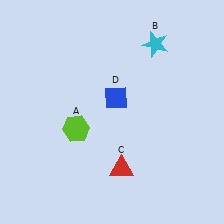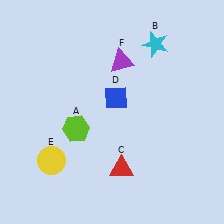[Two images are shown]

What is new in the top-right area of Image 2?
A purple triangle (F) was added in the top-right area of Image 2.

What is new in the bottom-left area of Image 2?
A yellow circle (E) was added in the bottom-left area of Image 2.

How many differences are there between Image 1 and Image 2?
There are 2 differences between the two images.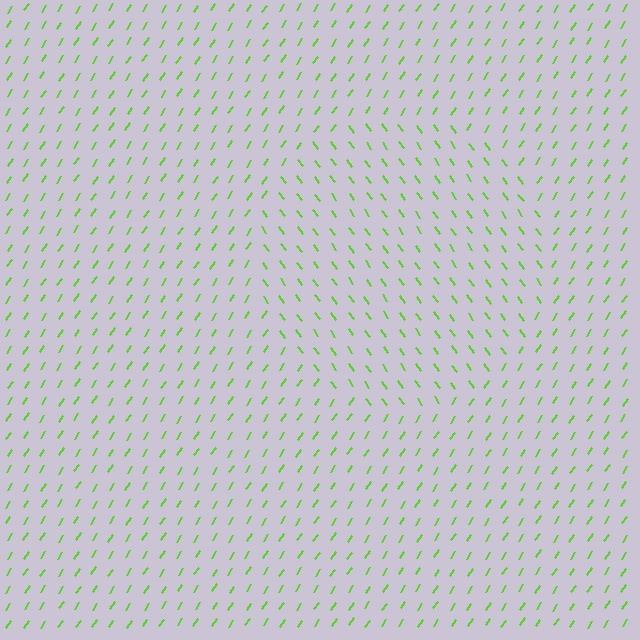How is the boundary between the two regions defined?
The boundary is defined purely by a change in line orientation (approximately 69 degrees difference). All lines are the same color and thickness.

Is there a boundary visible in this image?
Yes, there is a texture boundary formed by a change in line orientation.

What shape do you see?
I see a circle.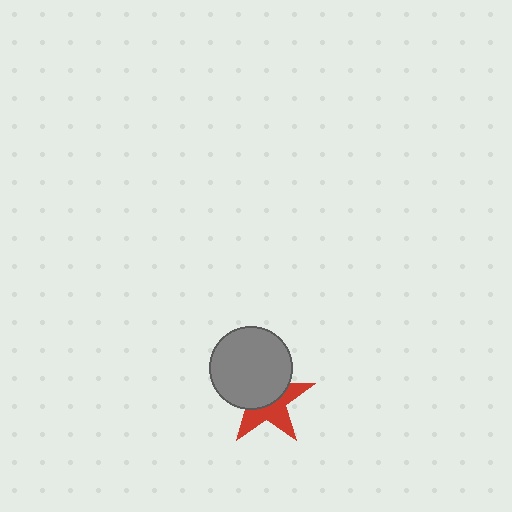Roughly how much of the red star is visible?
About half of it is visible (roughly 47%).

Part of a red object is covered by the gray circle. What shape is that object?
It is a star.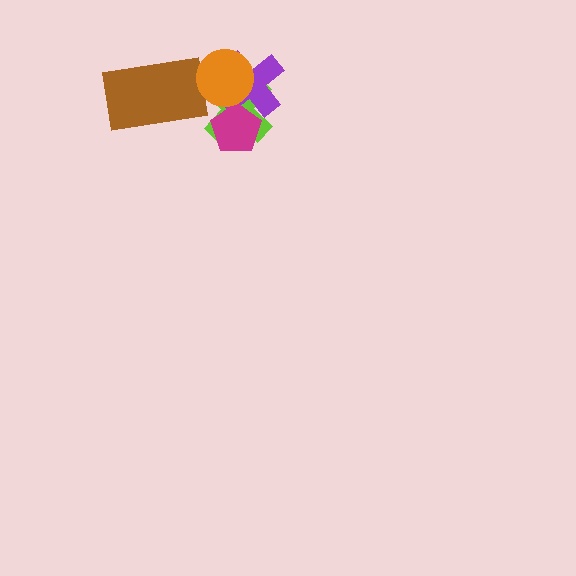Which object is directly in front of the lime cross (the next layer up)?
The purple cross is directly in front of the lime cross.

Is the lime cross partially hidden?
Yes, it is partially covered by another shape.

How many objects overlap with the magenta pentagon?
2 objects overlap with the magenta pentagon.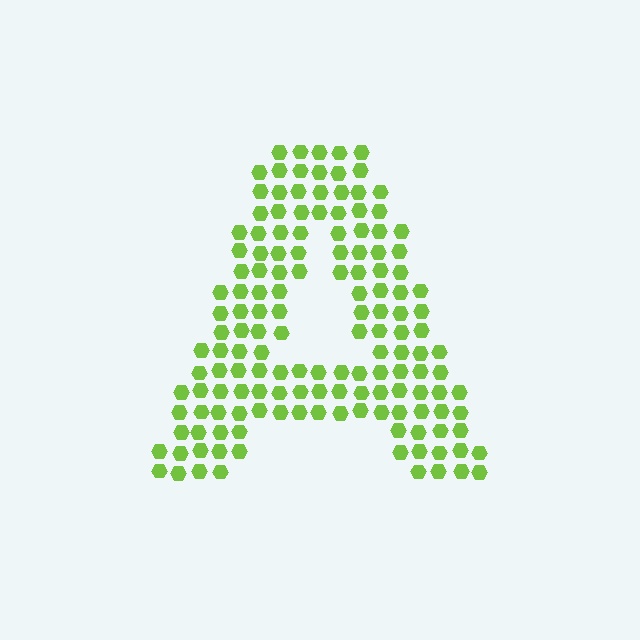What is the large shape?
The large shape is the letter A.